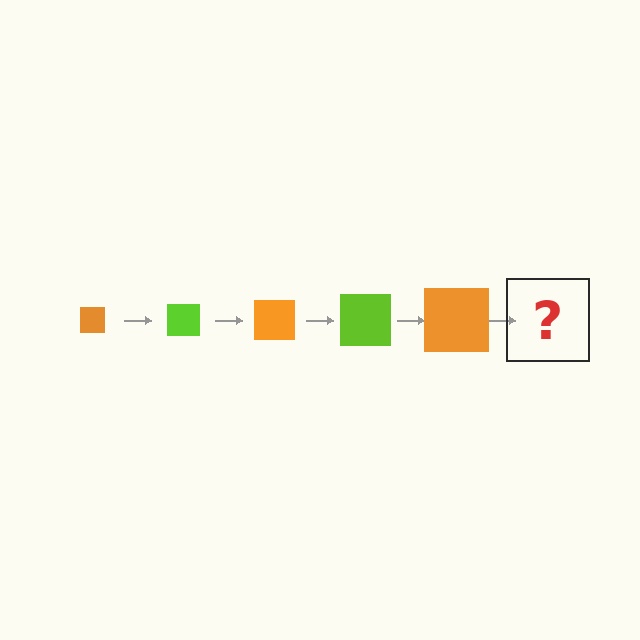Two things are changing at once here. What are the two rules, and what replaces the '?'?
The two rules are that the square grows larger each step and the color cycles through orange and lime. The '?' should be a lime square, larger than the previous one.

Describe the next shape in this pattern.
It should be a lime square, larger than the previous one.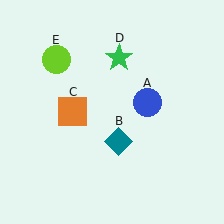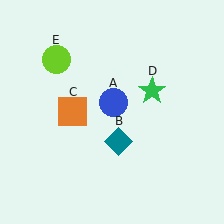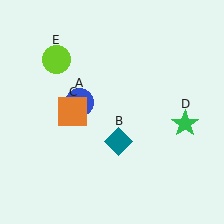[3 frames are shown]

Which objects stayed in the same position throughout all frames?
Teal diamond (object B) and orange square (object C) and lime circle (object E) remained stationary.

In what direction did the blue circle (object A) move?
The blue circle (object A) moved left.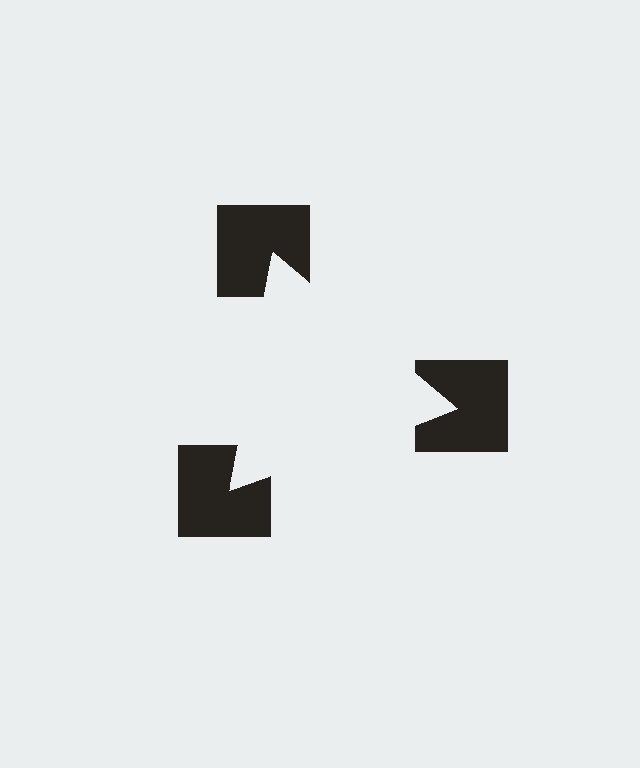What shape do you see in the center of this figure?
An illusory triangle — its edges are inferred from the aligned wedge cuts in the notched squares, not physically drawn.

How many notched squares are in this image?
There are 3 — one at each vertex of the illusory triangle.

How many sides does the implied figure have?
3 sides.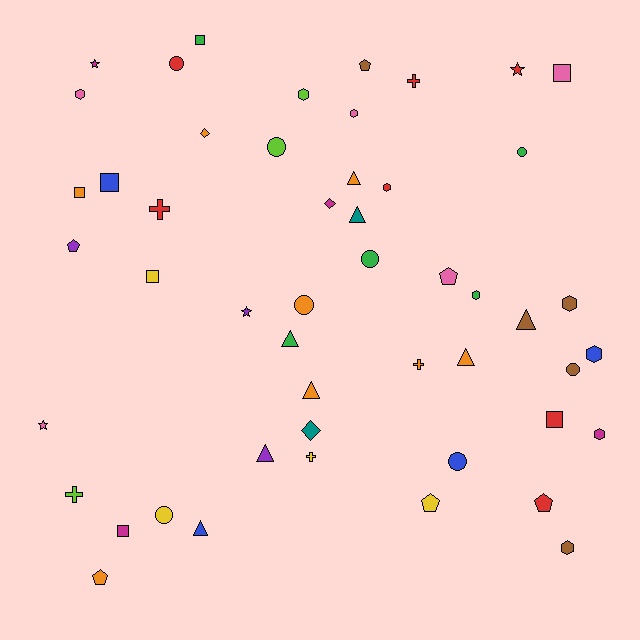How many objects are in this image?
There are 50 objects.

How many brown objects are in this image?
There are 5 brown objects.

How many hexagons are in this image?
There are 9 hexagons.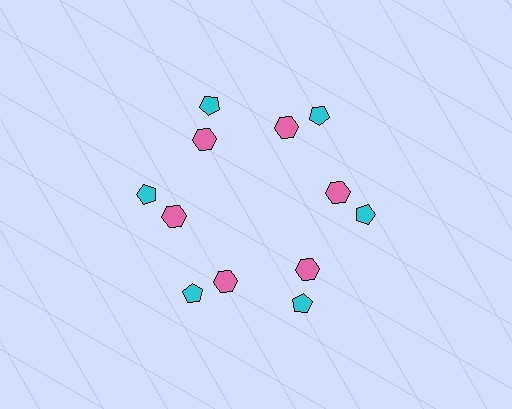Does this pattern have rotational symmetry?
Yes, this pattern has 6-fold rotational symmetry. It looks the same after rotating 60 degrees around the center.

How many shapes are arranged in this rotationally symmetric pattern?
There are 12 shapes, arranged in 6 groups of 2.